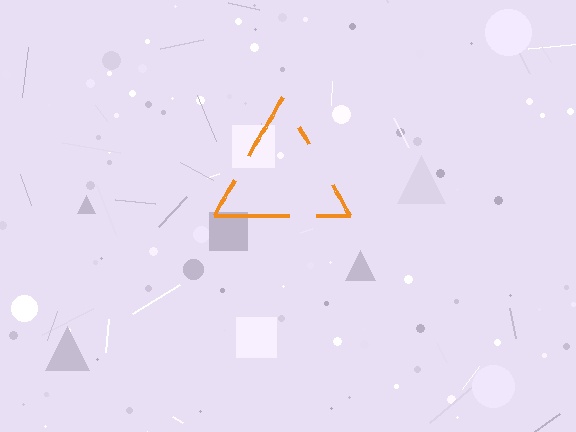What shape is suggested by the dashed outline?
The dashed outline suggests a triangle.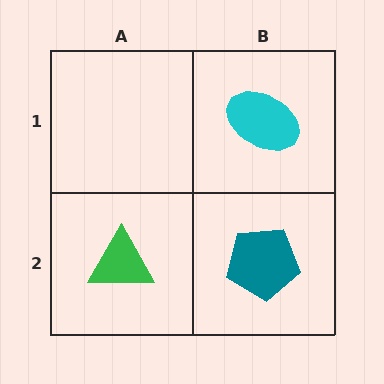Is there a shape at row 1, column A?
No, that cell is empty.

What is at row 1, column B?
A cyan ellipse.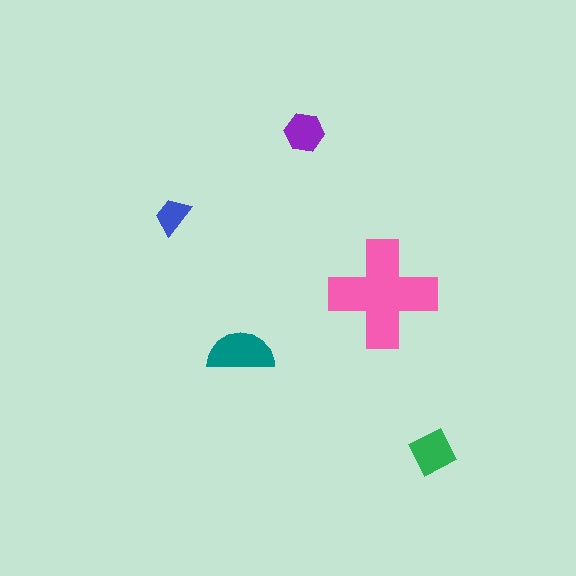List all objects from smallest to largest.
The blue trapezoid, the purple hexagon, the green diamond, the teal semicircle, the pink cross.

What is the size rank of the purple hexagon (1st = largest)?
4th.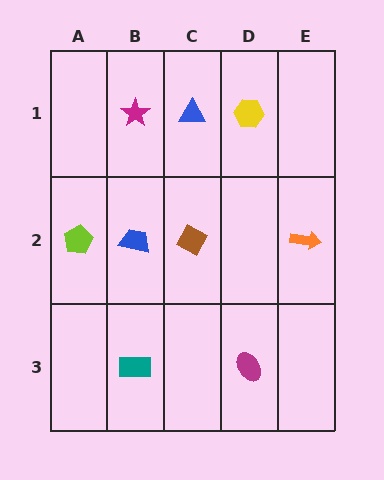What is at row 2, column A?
A lime pentagon.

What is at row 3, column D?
A magenta ellipse.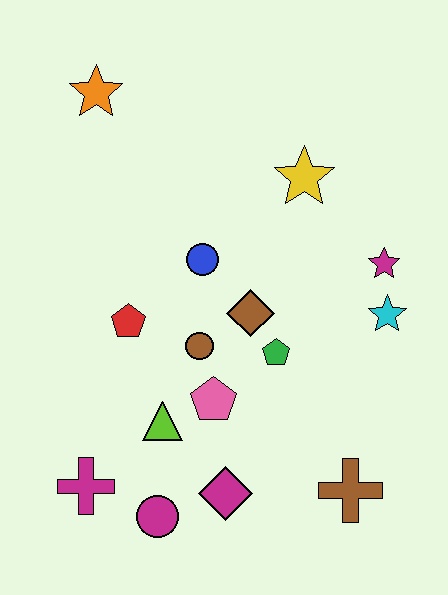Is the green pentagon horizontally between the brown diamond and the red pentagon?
No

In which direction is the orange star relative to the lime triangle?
The orange star is above the lime triangle.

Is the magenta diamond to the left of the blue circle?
No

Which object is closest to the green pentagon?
The brown diamond is closest to the green pentagon.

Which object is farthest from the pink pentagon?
The orange star is farthest from the pink pentagon.